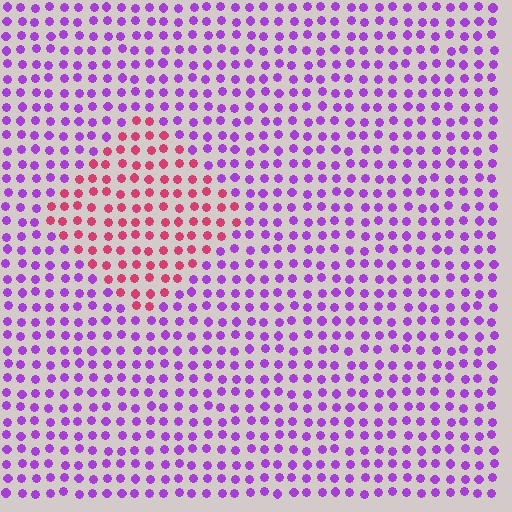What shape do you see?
I see a diamond.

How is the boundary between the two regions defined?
The boundary is defined purely by a slight shift in hue (about 58 degrees). Spacing, size, and orientation are identical on both sides.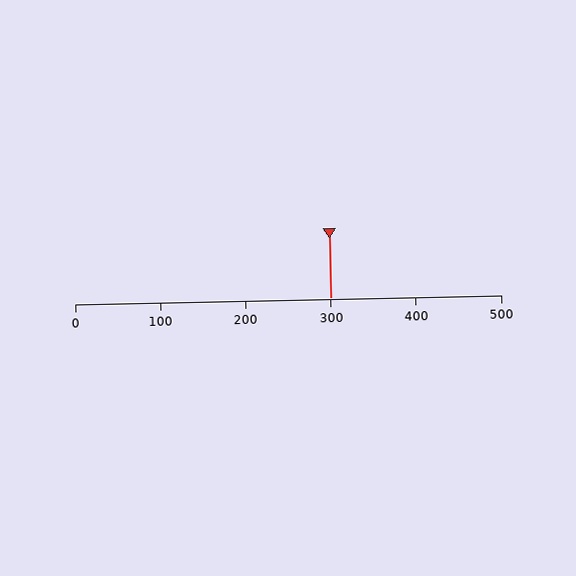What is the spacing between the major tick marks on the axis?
The major ticks are spaced 100 apart.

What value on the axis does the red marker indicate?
The marker indicates approximately 300.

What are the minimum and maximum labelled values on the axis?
The axis runs from 0 to 500.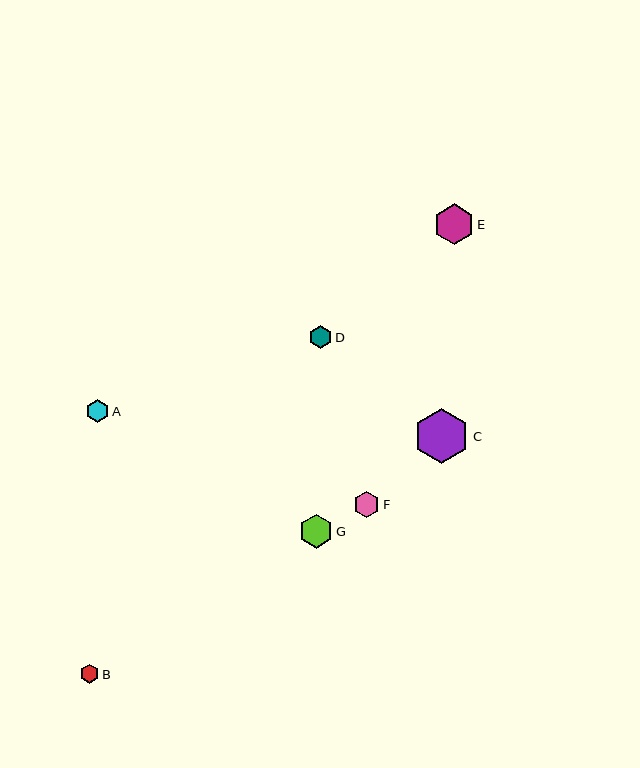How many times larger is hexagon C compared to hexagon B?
Hexagon C is approximately 2.9 times the size of hexagon B.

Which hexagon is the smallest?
Hexagon B is the smallest with a size of approximately 19 pixels.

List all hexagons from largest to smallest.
From largest to smallest: C, E, G, F, D, A, B.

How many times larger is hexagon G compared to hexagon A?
Hexagon G is approximately 1.5 times the size of hexagon A.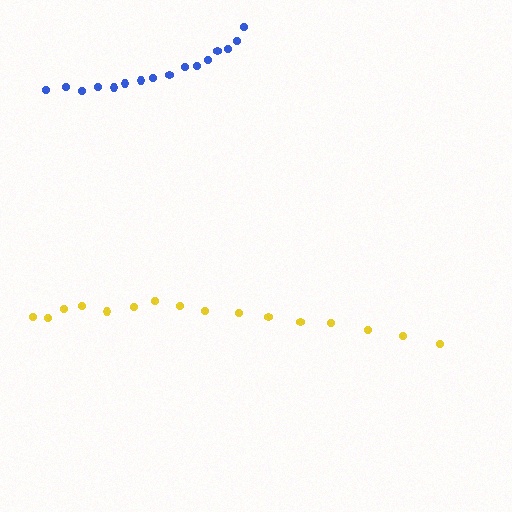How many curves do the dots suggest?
There are 2 distinct paths.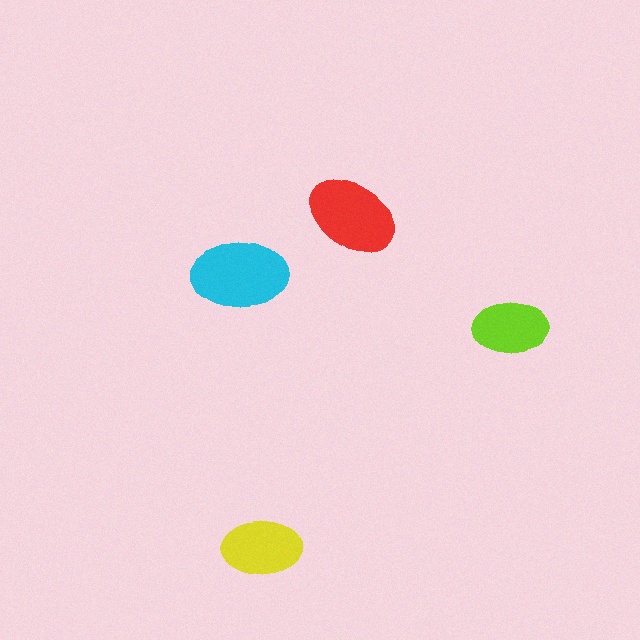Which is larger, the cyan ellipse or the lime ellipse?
The cyan one.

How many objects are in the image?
There are 4 objects in the image.